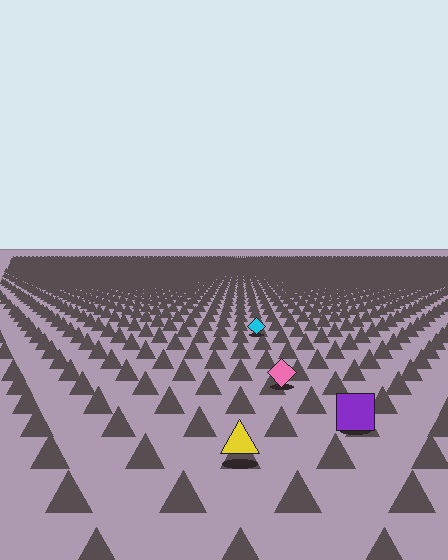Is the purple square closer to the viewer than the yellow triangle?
No. The yellow triangle is closer — you can tell from the texture gradient: the ground texture is coarser near it.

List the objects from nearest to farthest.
From nearest to farthest: the yellow triangle, the purple square, the pink diamond, the cyan diamond.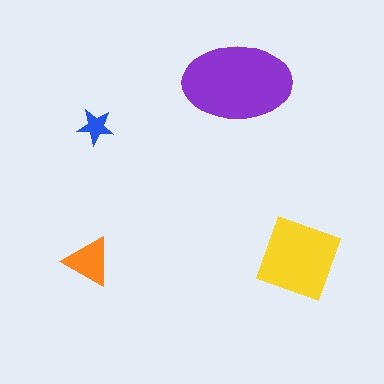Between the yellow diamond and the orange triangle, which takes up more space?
The yellow diamond.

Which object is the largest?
The purple ellipse.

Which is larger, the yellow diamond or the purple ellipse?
The purple ellipse.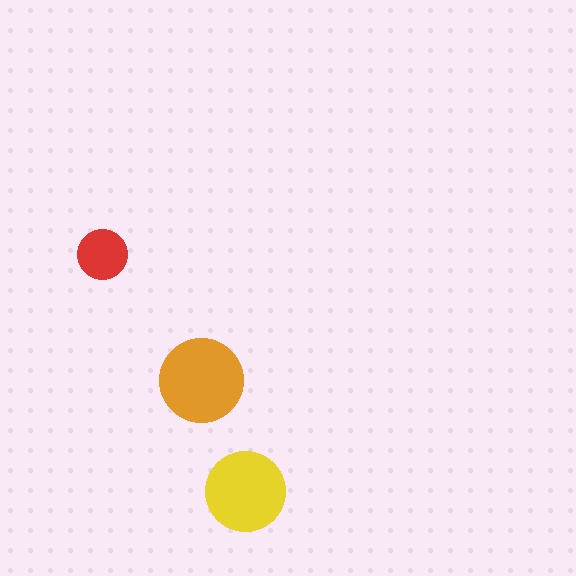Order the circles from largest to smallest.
the orange one, the yellow one, the red one.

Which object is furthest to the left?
The red circle is leftmost.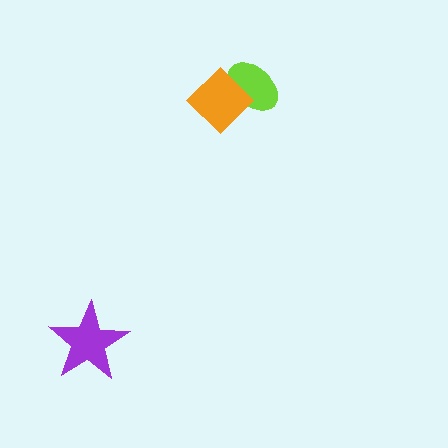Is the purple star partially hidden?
No, no other shape covers it.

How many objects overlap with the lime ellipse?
1 object overlaps with the lime ellipse.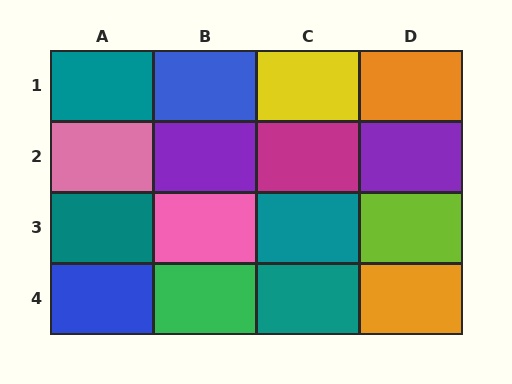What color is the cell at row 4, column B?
Green.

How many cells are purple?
2 cells are purple.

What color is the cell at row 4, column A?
Blue.